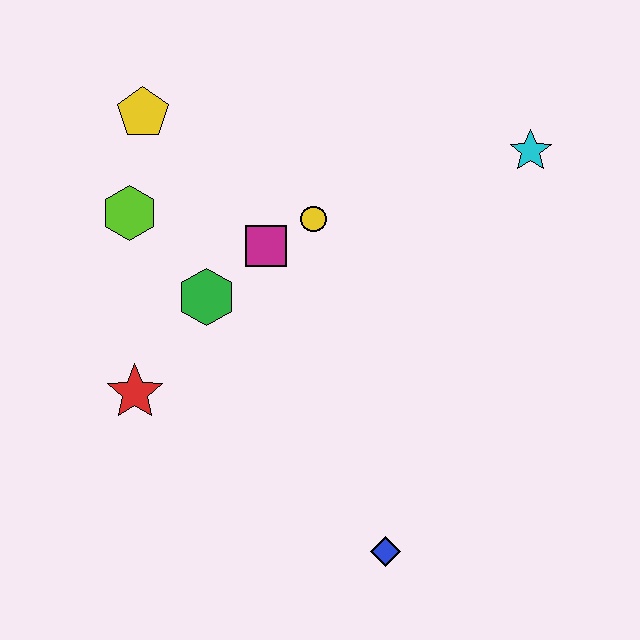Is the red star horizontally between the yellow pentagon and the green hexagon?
No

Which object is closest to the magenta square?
The yellow circle is closest to the magenta square.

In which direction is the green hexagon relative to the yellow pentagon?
The green hexagon is below the yellow pentagon.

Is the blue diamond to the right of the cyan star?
No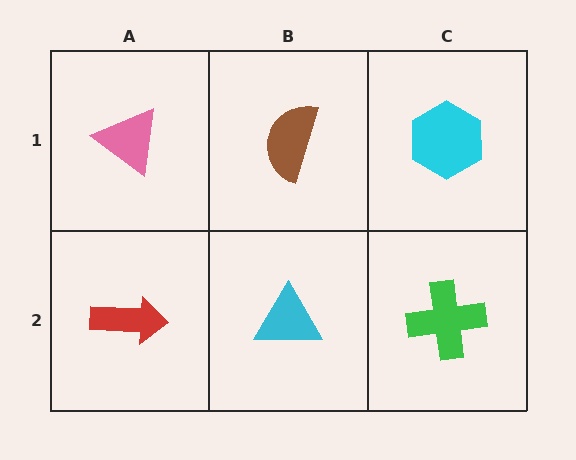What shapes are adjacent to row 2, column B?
A brown semicircle (row 1, column B), a red arrow (row 2, column A), a green cross (row 2, column C).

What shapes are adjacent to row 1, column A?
A red arrow (row 2, column A), a brown semicircle (row 1, column B).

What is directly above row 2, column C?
A cyan hexagon.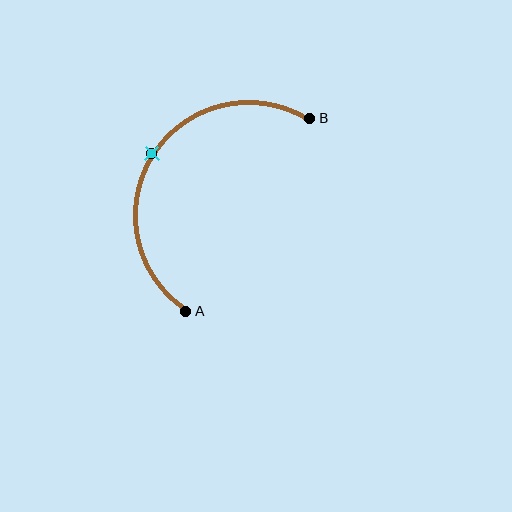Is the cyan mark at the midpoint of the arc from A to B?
Yes. The cyan mark lies on the arc at equal arc-length from both A and B — it is the arc midpoint.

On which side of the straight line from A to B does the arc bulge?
The arc bulges to the left of the straight line connecting A and B.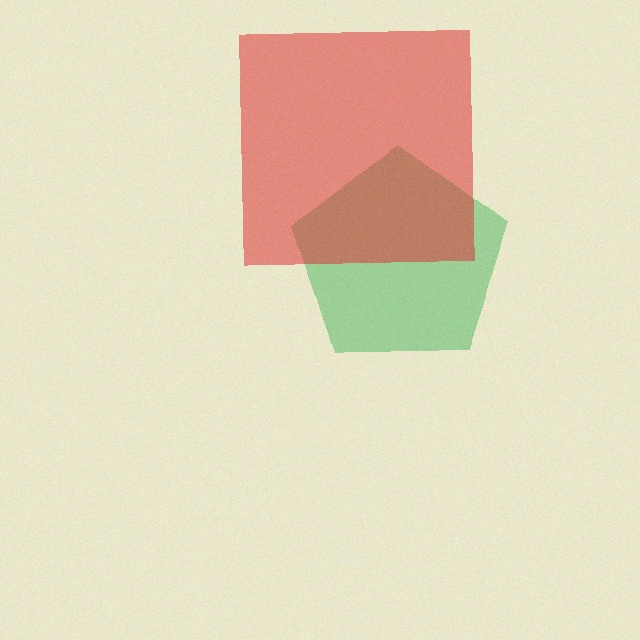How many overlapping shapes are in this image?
There are 2 overlapping shapes in the image.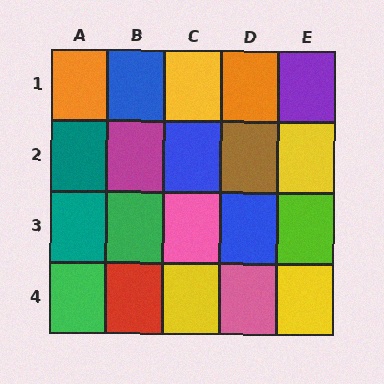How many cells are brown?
1 cell is brown.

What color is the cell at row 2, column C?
Blue.